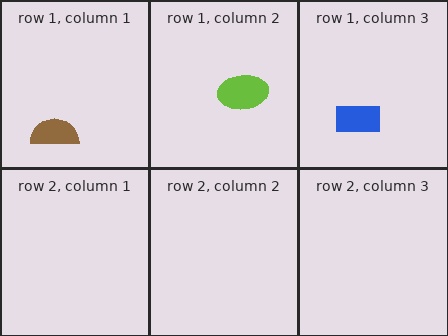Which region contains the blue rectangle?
The row 1, column 3 region.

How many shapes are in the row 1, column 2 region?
1.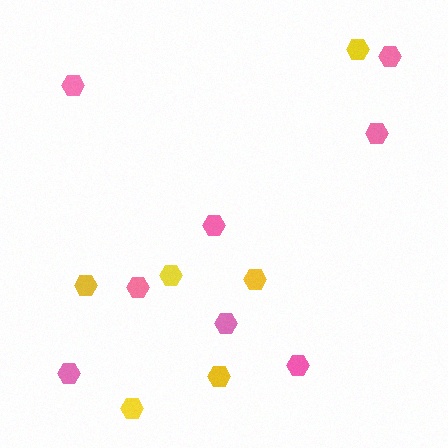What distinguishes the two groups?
There are 2 groups: one group of yellow hexagons (6) and one group of pink hexagons (8).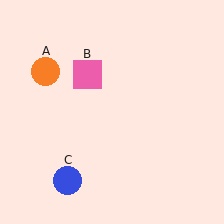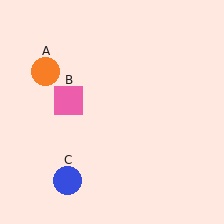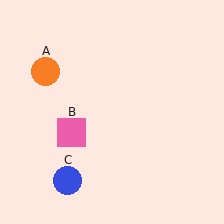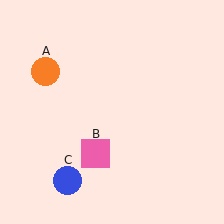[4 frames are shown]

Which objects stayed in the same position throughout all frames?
Orange circle (object A) and blue circle (object C) remained stationary.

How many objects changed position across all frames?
1 object changed position: pink square (object B).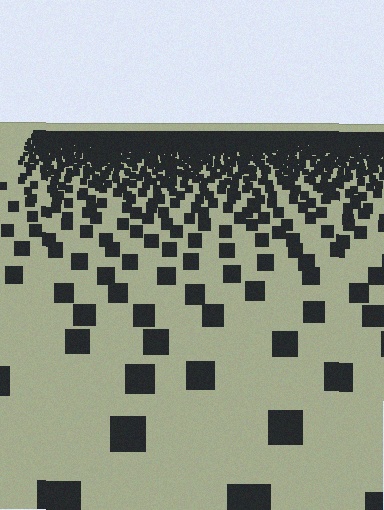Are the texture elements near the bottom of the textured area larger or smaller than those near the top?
Larger. Near the bottom, elements are closer to the viewer and appear at a bigger on-screen size.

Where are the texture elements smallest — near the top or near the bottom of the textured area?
Near the top.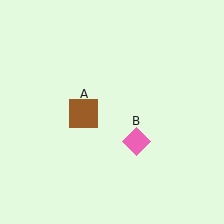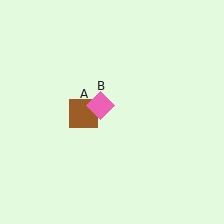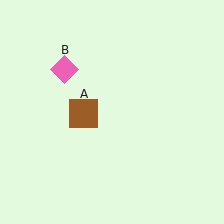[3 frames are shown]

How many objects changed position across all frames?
1 object changed position: pink diamond (object B).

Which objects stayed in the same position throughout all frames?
Brown square (object A) remained stationary.